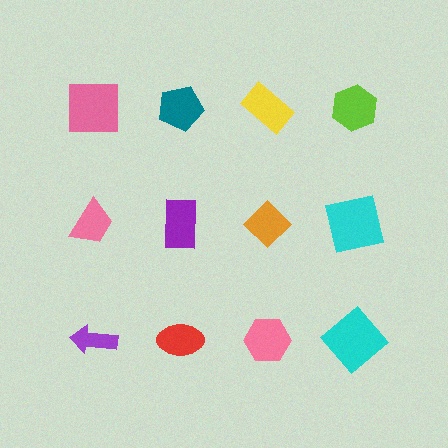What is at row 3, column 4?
A cyan diamond.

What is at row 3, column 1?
A purple arrow.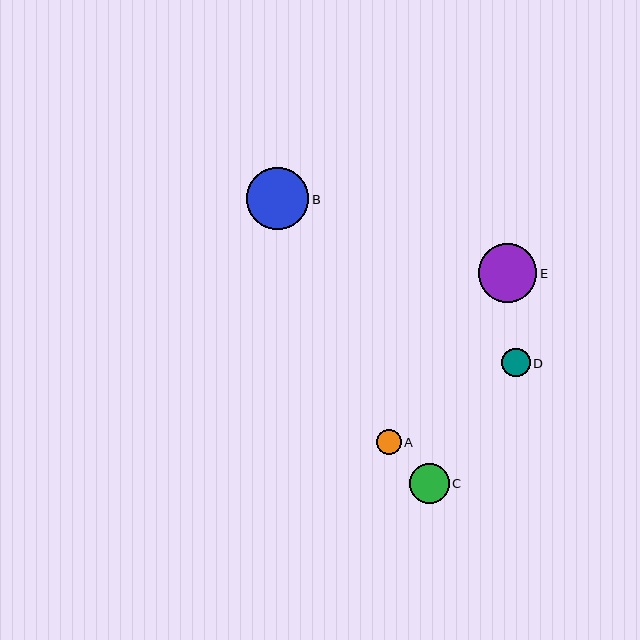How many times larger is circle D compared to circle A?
Circle D is approximately 1.1 times the size of circle A.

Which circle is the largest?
Circle B is the largest with a size of approximately 62 pixels.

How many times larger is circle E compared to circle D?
Circle E is approximately 2.0 times the size of circle D.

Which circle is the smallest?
Circle A is the smallest with a size of approximately 25 pixels.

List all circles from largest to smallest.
From largest to smallest: B, E, C, D, A.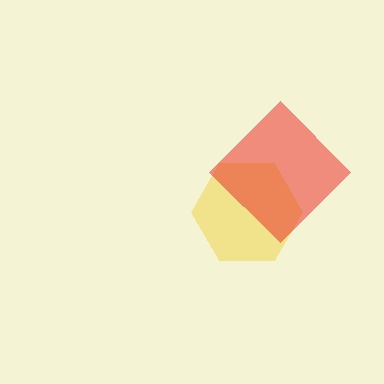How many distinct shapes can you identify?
There are 2 distinct shapes: a yellow hexagon, a red diamond.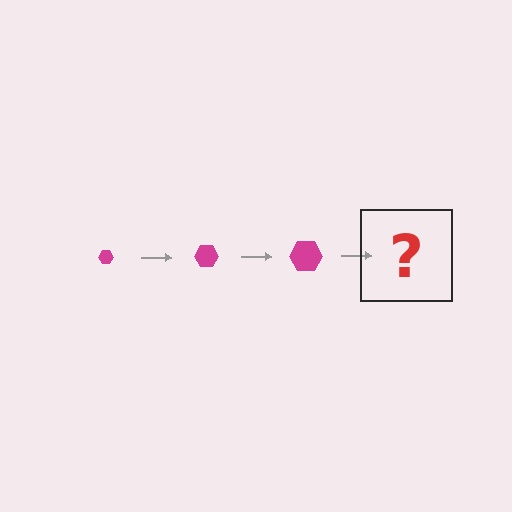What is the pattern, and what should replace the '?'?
The pattern is that the hexagon gets progressively larger each step. The '?' should be a magenta hexagon, larger than the previous one.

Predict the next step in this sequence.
The next step is a magenta hexagon, larger than the previous one.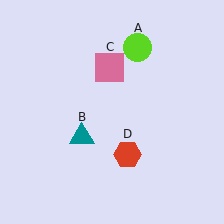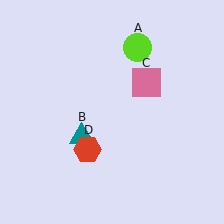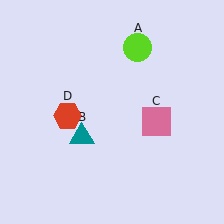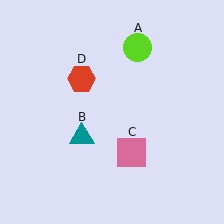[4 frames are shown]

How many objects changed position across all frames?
2 objects changed position: pink square (object C), red hexagon (object D).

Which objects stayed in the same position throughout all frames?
Lime circle (object A) and teal triangle (object B) remained stationary.